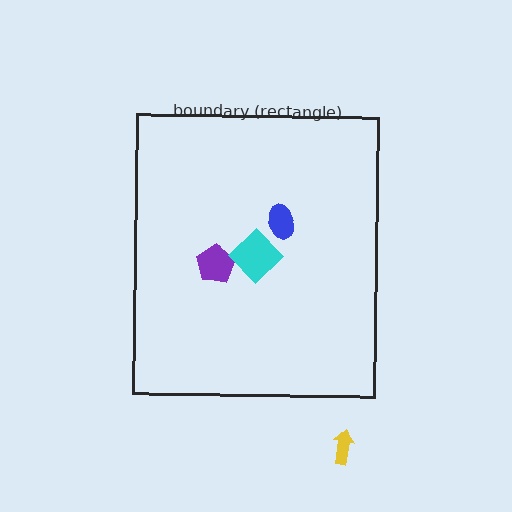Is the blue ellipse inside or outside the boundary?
Inside.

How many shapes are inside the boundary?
3 inside, 1 outside.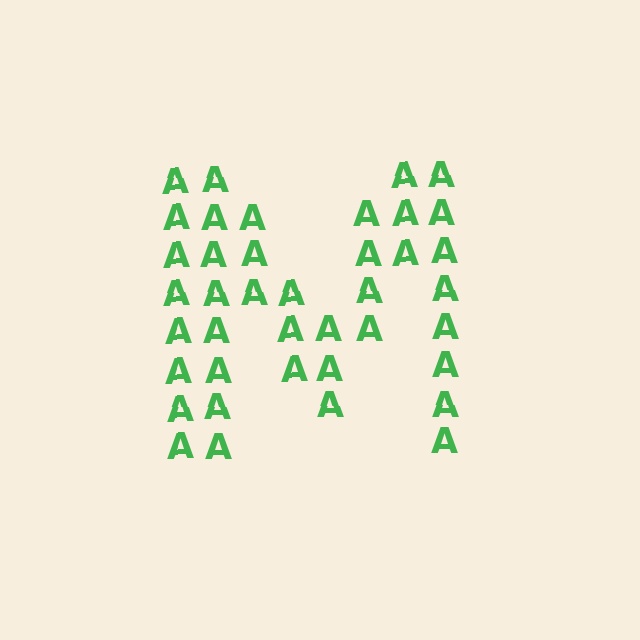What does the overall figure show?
The overall figure shows the letter M.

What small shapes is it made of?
It is made of small letter A's.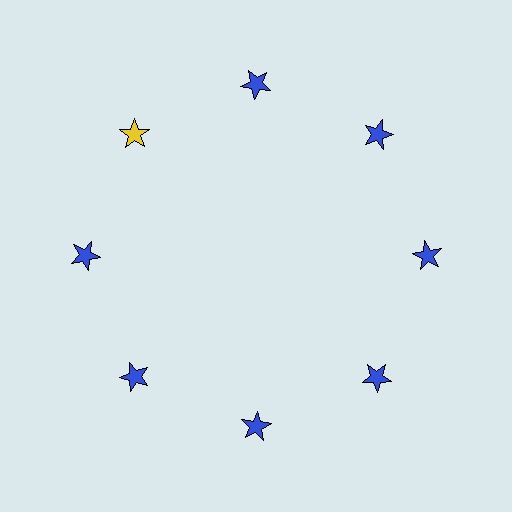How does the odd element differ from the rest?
It has a different color: yellow instead of blue.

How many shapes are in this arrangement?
There are 8 shapes arranged in a ring pattern.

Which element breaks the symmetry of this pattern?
The yellow star at roughly the 10 o'clock position breaks the symmetry. All other shapes are blue stars.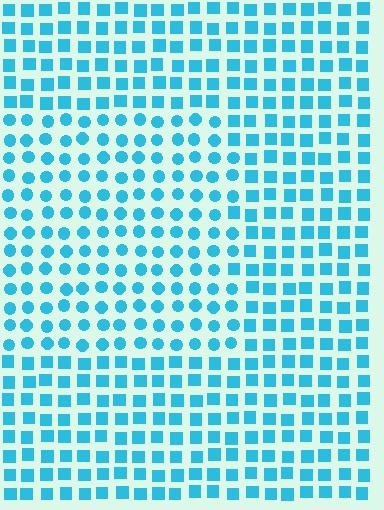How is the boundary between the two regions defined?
The boundary is defined by a change in element shape: circles inside vs. squares outside. All elements share the same color and spacing.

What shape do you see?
I see a rectangle.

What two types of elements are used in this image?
The image uses circles inside the rectangle region and squares outside it.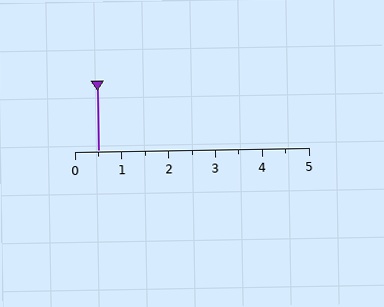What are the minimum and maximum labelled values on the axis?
The axis runs from 0 to 5.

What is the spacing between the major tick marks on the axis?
The major ticks are spaced 1 apart.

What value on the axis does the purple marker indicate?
The marker indicates approximately 0.5.